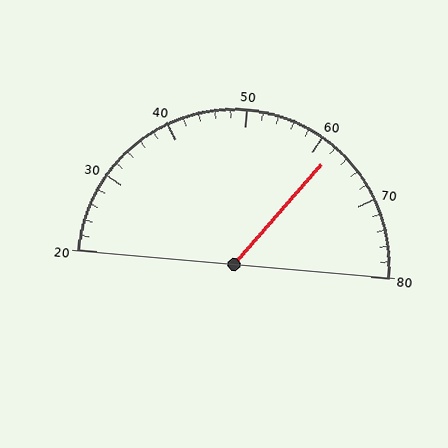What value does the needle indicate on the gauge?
The needle indicates approximately 62.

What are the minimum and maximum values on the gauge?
The gauge ranges from 20 to 80.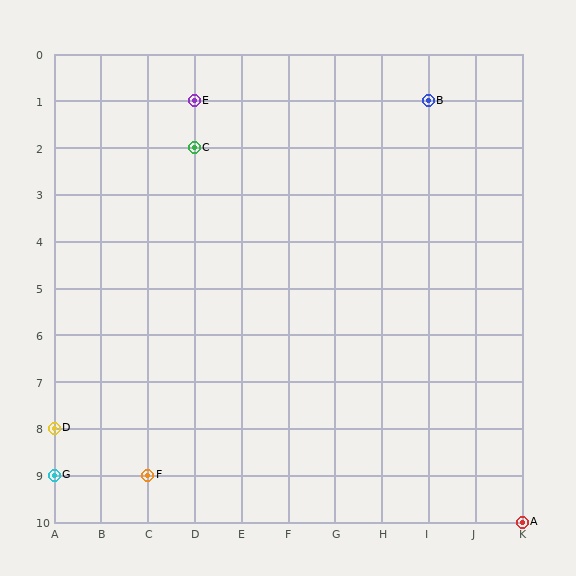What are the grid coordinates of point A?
Point A is at grid coordinates (K, 10).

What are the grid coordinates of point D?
Point D is at grid coordinates (A, 8).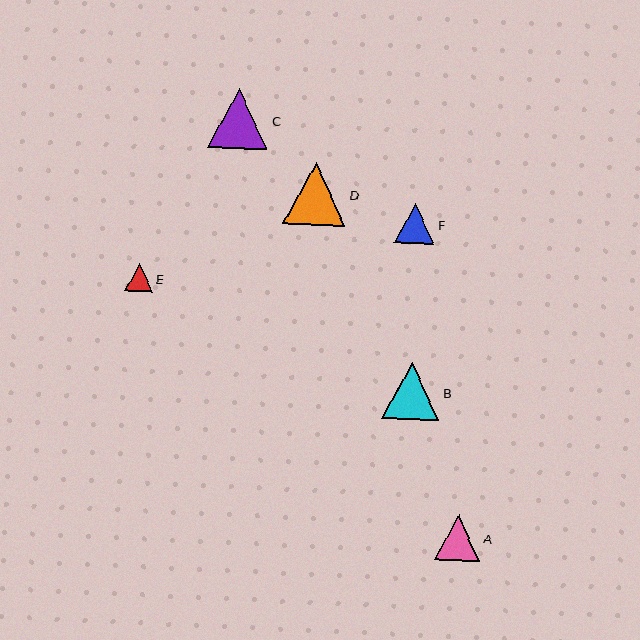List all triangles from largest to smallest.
From largest to smallest: D, C, B, A, F, E.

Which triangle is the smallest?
Triangle E is the smallest with a size of approximately 28 pixels.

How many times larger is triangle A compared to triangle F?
Triangle A is approximately 1.2 times the size of triangle F.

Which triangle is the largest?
Triangle D is the largest with a size of approximately 62 pixels.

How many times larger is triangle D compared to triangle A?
Triangle D is approximately 1.4 times the size of triangle A.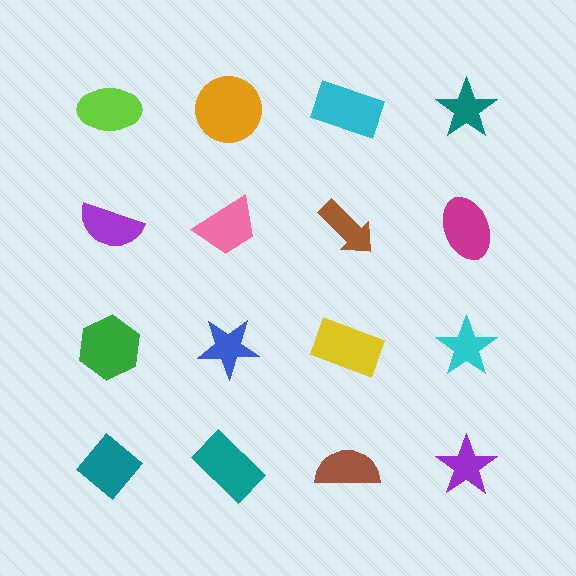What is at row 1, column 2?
An orange circle.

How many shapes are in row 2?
4 shapes.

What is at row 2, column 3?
A brown arrow.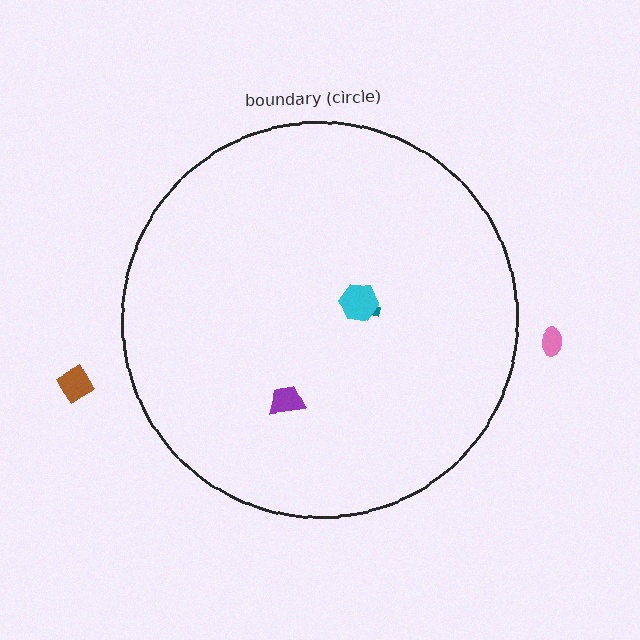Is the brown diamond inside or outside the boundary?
Outside.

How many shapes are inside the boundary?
3 inside, 2 outside.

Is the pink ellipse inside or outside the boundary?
Outside.